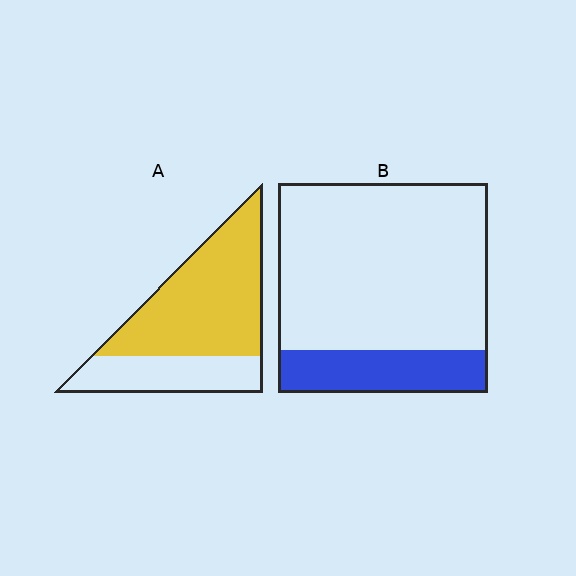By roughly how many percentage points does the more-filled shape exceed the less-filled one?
By roughly 45 percentage points (A over B).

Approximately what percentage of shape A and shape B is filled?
A is approximately 70% and B is approximately 20%.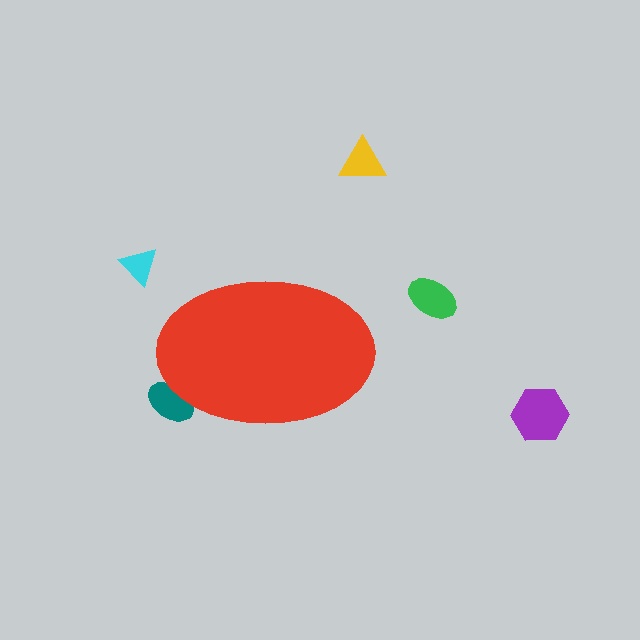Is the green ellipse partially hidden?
No, the green ellipse is fully visible.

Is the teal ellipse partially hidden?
Yes, the teal ellipse is partially hidden behind the red ellipse.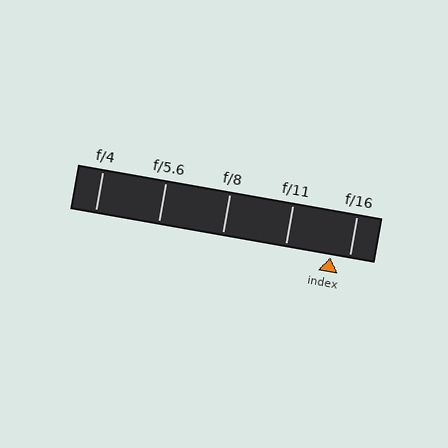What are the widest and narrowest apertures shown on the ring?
The widest aperture shown is f/4 and the narrowest is f/16.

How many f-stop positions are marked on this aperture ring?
There are 5 f-stop positions marked.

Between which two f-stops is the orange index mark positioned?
The index mark is between f/11 and f/16.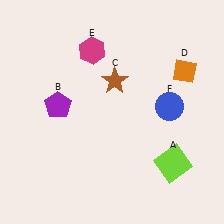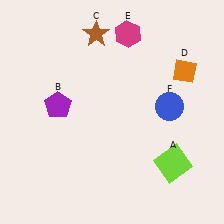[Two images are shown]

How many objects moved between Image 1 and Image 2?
2 objects moved between the two images.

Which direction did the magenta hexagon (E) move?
The magenta hexagon (E) moved right.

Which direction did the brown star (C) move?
The brown star (C) moved up.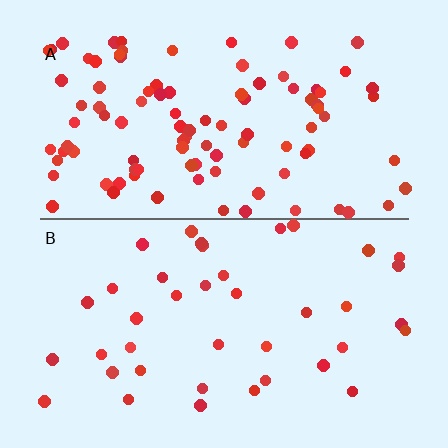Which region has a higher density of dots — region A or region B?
A (the top).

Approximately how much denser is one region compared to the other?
Approximately 2.5× — region A over region B.